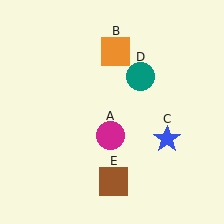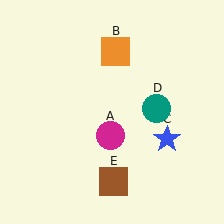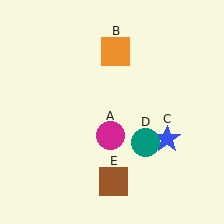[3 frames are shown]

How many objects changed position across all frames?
1 object changed position: teal circle (object D).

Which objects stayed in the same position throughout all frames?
Magenta circle (object A) and orange square (object B) and blue star (object C) and brown square (object E) remained stationary.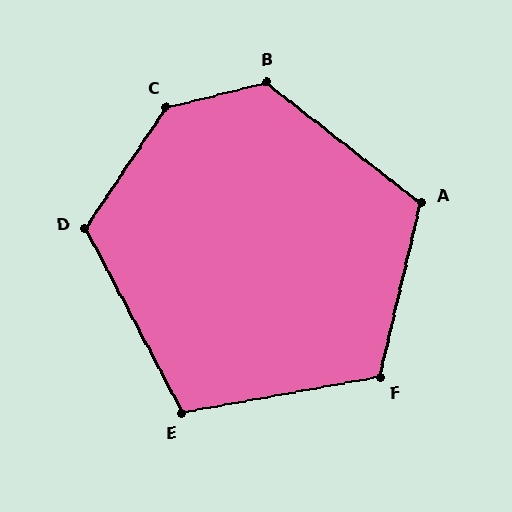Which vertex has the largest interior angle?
C, at approximately 138 degrees.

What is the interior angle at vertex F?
Approximately 114 degrees (obtuse).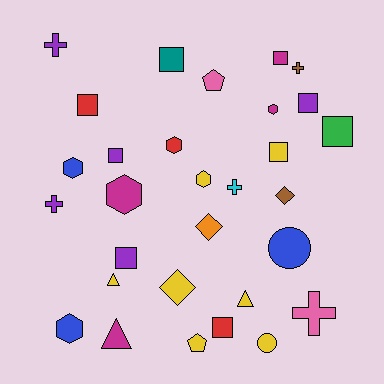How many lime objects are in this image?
There are no lime objects.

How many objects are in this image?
There are 30 objects.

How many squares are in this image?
There are 9 squares.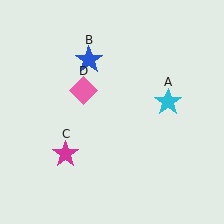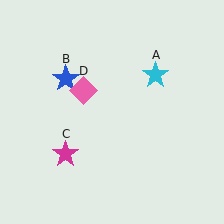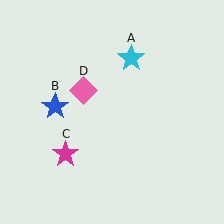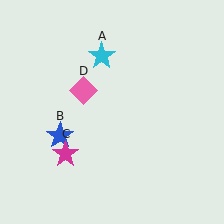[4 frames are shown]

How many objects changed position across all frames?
2 objects changed position: cyan star (object A), blue star (object B).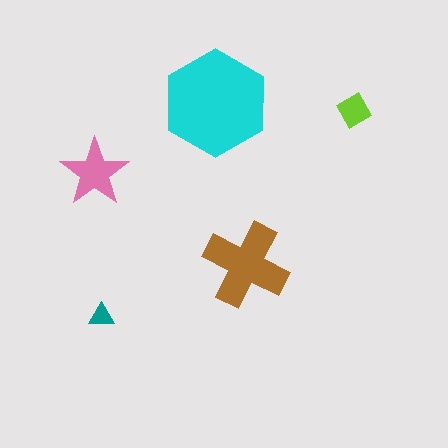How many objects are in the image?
There are 5 objects in the image.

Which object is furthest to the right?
The lime diamond is rightmost.